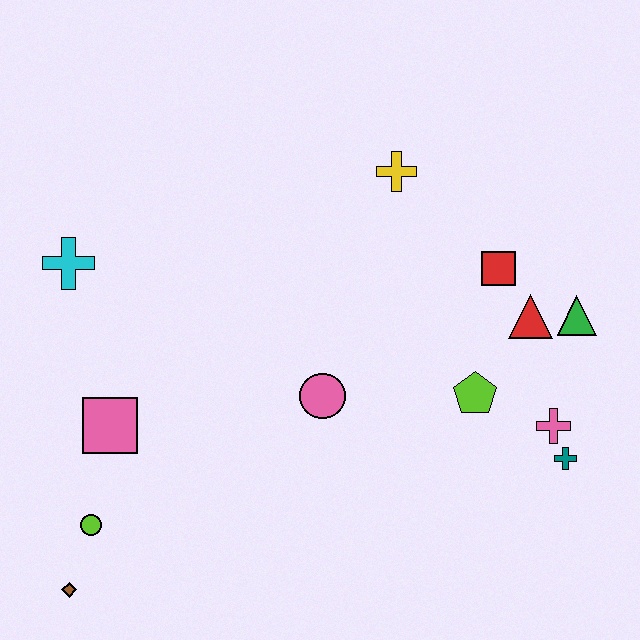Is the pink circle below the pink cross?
No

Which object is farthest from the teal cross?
The cyan cross is farthest from the teal cross.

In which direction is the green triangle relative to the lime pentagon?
The green triangle is to the right of the lime pentagon.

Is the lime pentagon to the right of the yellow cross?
Yes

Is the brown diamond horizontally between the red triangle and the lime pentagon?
No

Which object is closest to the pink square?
The lime circle is closest to the pink square.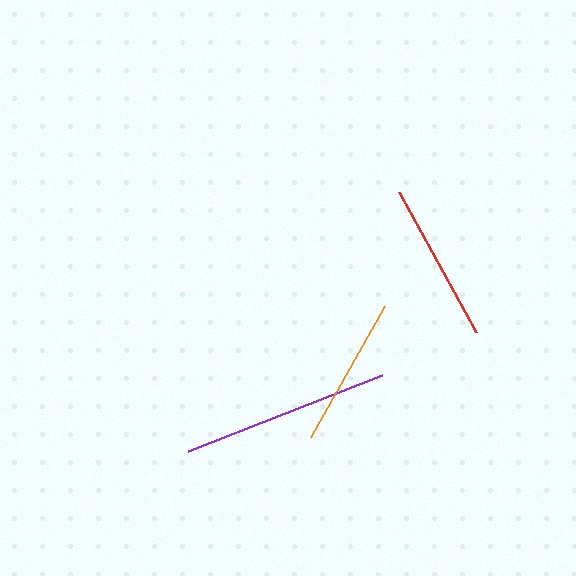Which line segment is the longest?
The purple line is the longest at approximately 208 pixels.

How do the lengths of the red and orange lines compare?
The red and orange lines are approximately the same length.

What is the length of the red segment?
The red segment is approximately 160 pixels long.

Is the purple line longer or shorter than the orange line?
The purple line is longer than the orange line.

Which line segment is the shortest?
The orange line is the shortest at approximately 151 pixels.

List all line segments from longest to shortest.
From longest to shortest: purple, red, orange.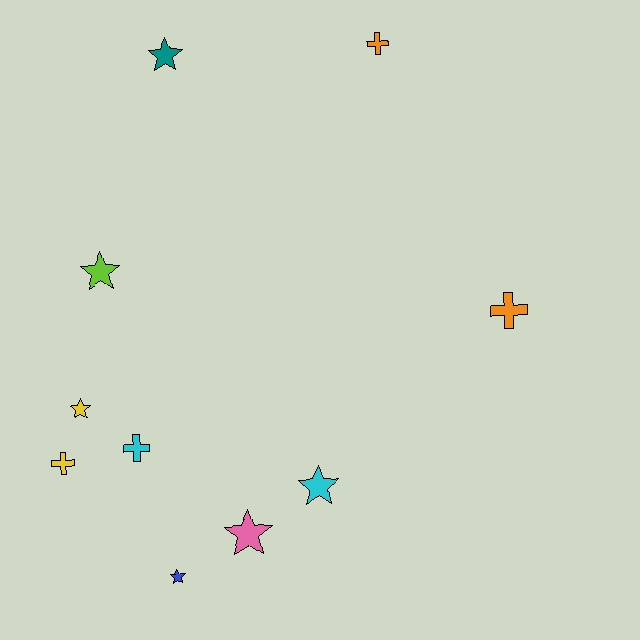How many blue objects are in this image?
There is 1 blue object.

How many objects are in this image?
There are 10 objects.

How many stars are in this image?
There are 6 stars.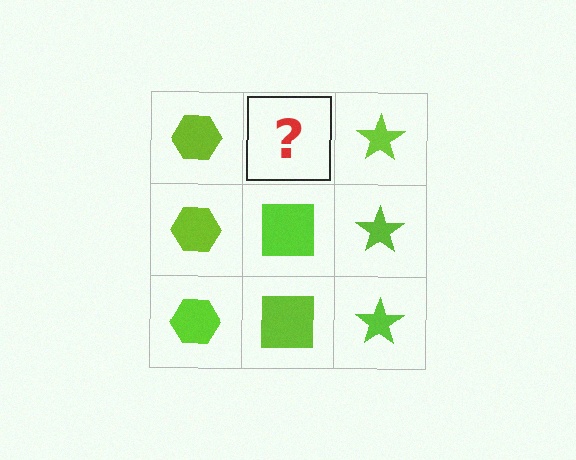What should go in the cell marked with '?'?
The missing cell should contain a lime square.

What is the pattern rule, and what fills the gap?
The rule is that each column has a consistent shape. The gap should be filled with a lime square.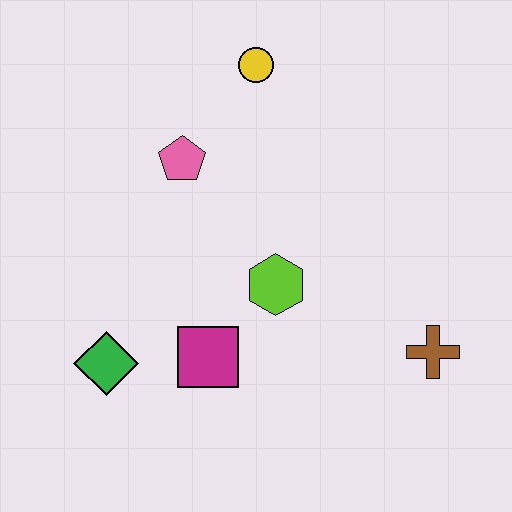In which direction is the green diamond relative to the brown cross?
The green diamond is to the left of the brown cross.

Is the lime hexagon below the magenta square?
No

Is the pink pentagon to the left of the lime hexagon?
Yes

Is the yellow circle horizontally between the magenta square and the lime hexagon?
Yes